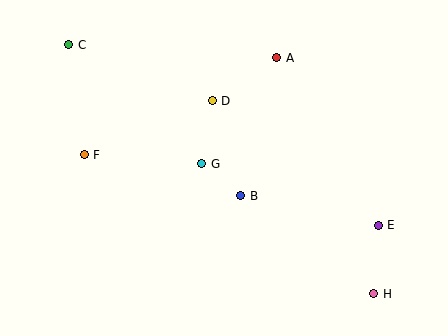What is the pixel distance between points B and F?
The distance between B and F is 162 pixels.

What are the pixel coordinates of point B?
Point B is at (241, 196).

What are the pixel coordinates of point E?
Point E is at (378, 225).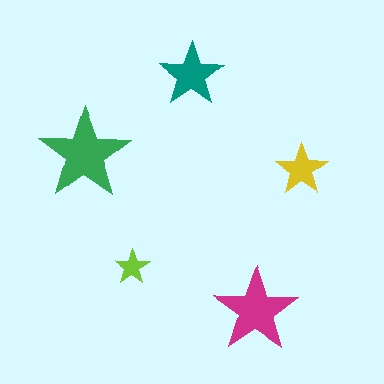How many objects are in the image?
There are 5 objects in the image.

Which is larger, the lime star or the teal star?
The teal one.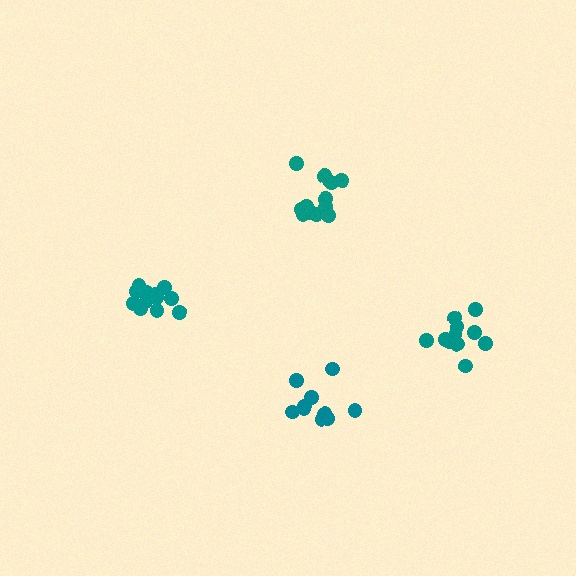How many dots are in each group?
Group 1: 12 dots, Group 2: 12 dots, Group 3: 11 dots, Group 4: 10 dots (45 total).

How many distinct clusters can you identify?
There are 4 distinct clusters.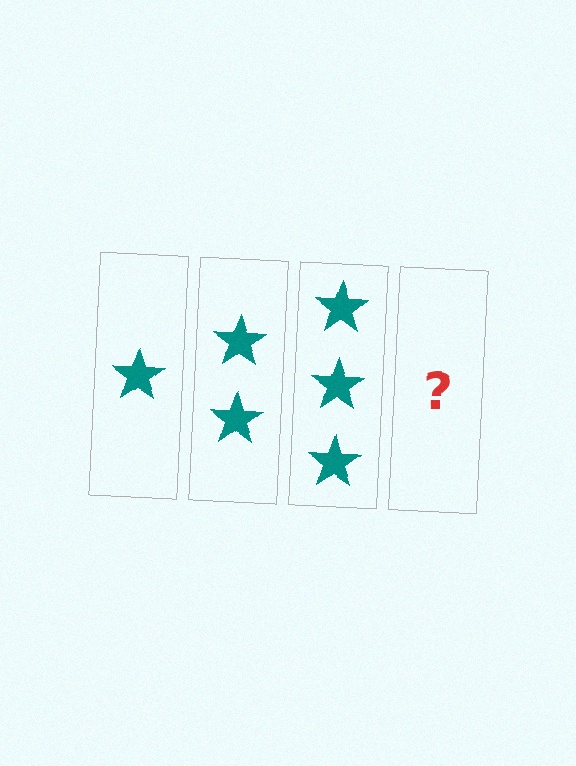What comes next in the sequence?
The next element should be 4 stars.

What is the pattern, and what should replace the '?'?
The pattern is that each step adds one more star. The '?' should be 4 stars.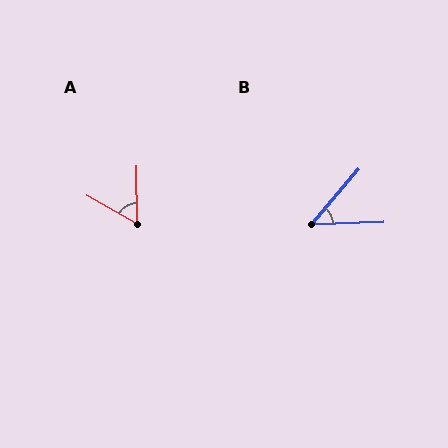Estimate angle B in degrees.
Approximately 48 degrees.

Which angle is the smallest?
B, at approximately 48 degrees.